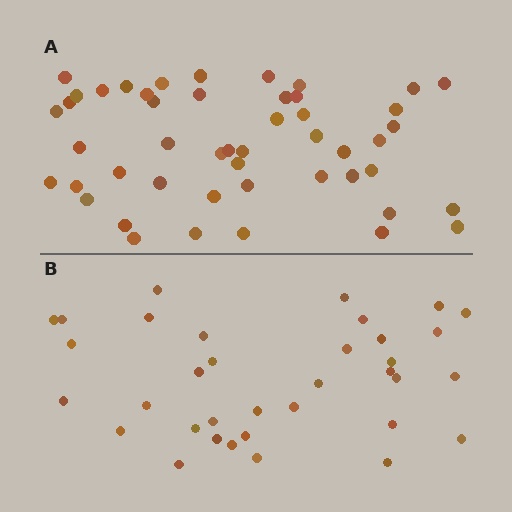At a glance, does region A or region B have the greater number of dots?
Region A (the top region) has more dots.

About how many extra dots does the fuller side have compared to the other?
Region A has approximately 15 more dots than region B.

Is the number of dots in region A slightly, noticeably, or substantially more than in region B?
Region A has noticeably more, but not dramatically so. The ratio is roughly 1.4 to 1.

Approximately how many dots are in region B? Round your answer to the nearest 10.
About 40 dots. (The exact count is 35, which rounds to 40.)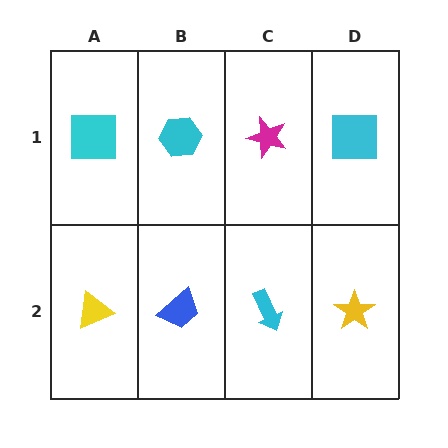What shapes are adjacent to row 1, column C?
A cyan arrow (row 2, column C), a cyan hexagon (row 1, column B), a cyan square (row 1, column D).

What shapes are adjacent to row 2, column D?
A cyan square (row 1, column D), a cyan arrow (row 2, column C).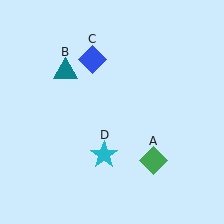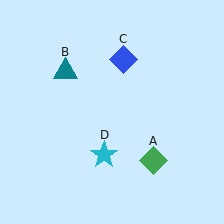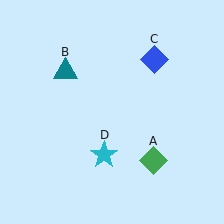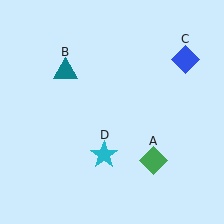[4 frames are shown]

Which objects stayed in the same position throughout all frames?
Green diamond (object A) and teal triangle (object B) and cyan star (object D) remained stationary.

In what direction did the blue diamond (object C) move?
The blue diamond (object C) moved right.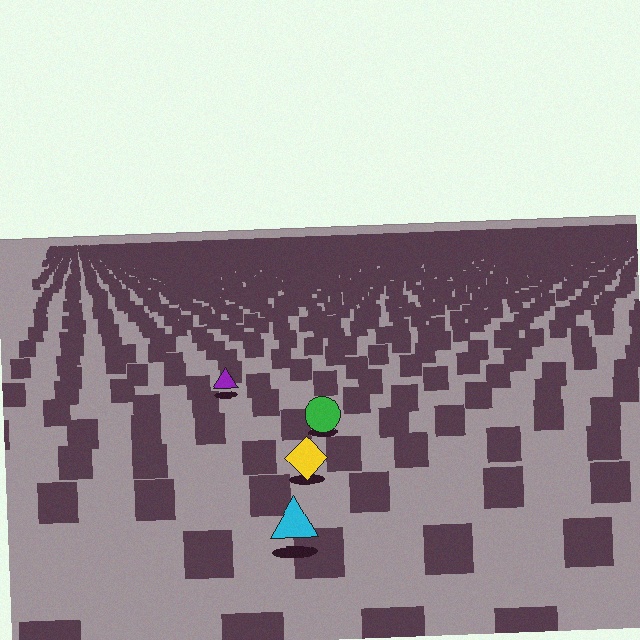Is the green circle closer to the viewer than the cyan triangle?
No. The cyan triangle is closer — you can tell from the texture gradient: the ground texture is coarser near it.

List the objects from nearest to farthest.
From nearest to farthest: the cyan triangle, the yellow diamond, the green circle, the purple triangle.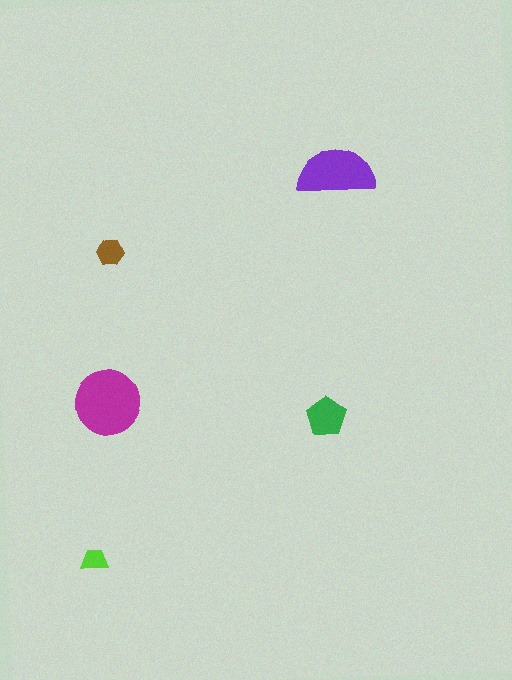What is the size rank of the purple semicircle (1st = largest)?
2nd.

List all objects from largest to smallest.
The magenta circle, the purple semicircle, the green pentagon, the brown hexagon, the lime trapezoid.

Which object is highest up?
The purple semicircle is topmost.